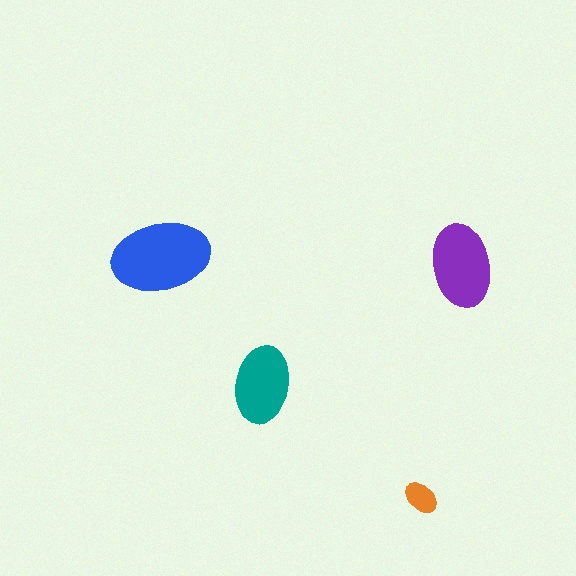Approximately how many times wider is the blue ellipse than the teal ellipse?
About 1.5 times wider.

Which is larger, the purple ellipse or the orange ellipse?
The purple one.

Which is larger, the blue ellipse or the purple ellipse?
The blue one.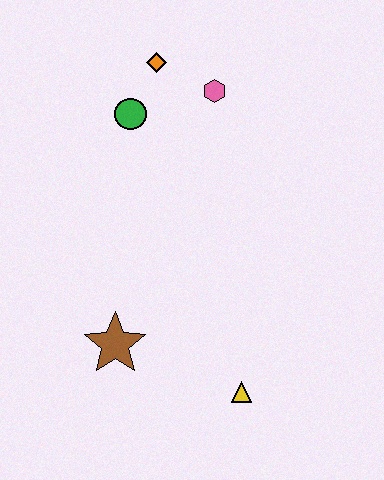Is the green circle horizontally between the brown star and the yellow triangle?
Yes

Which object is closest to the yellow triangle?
The brown star is closest to the yellow triangle.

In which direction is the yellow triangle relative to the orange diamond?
The yellow triangle is below the orange diamond.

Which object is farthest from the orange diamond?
The yellow triangle is farthest from the orange diamond.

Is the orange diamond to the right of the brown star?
Yes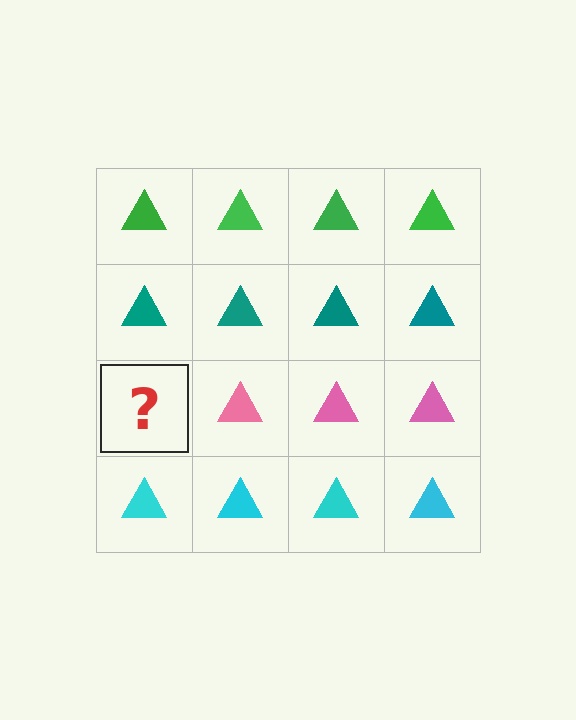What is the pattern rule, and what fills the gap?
The rule is that each row has a consistent color. The gap should be filled with a pink triangle.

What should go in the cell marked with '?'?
The missing cell should contain a pink triangle.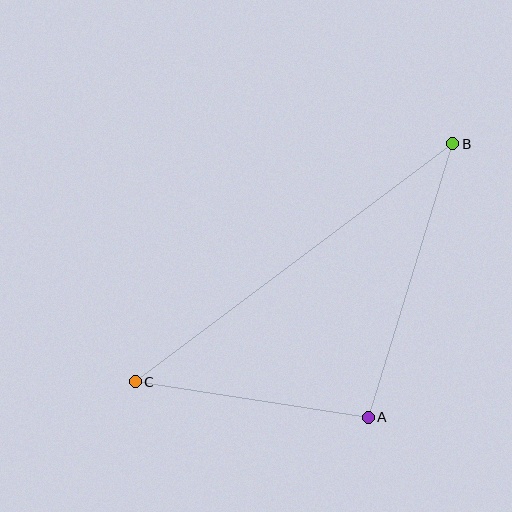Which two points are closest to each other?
Points A and C are closest to each other.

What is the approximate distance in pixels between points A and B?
The distance between A and B is approximately 286 pixels.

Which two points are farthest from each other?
Points B and C are farthest from each other.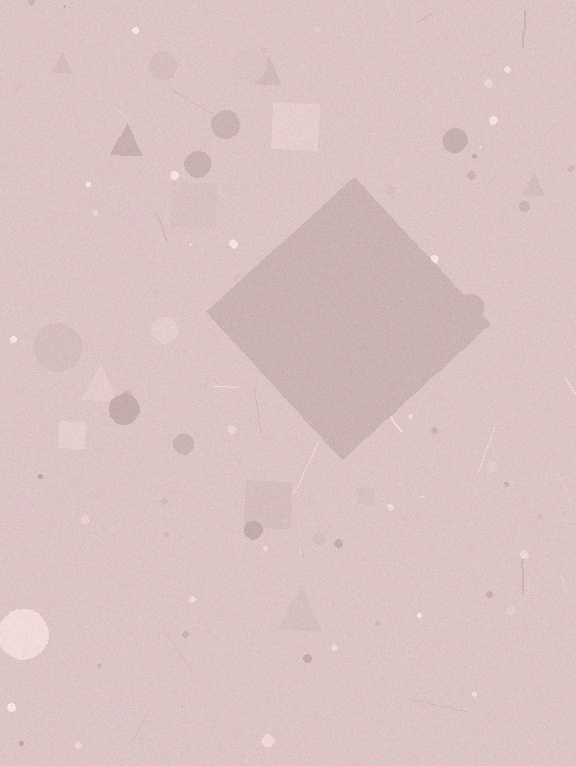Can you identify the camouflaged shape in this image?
The camouflaged shape is a diamond.